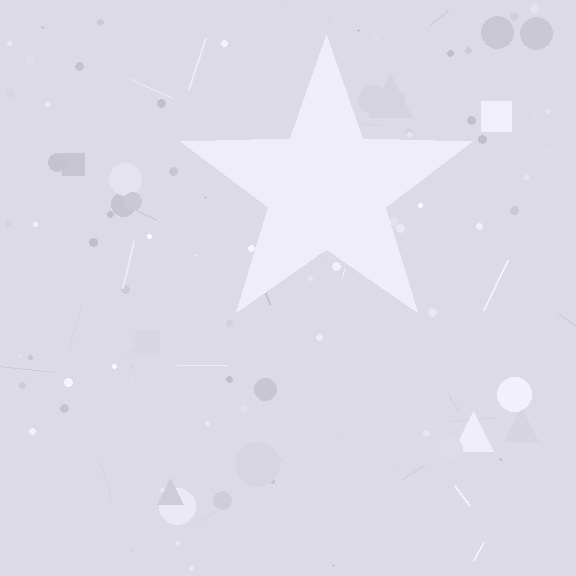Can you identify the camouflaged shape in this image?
The camouflaged shape is a star.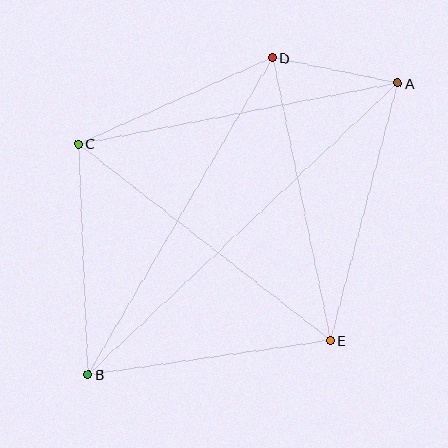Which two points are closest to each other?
Points A and D are closest to each other.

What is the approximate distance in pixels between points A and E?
The distance between A and E is approximately 266 pixels.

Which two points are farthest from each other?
Points A and B are farthest from each other.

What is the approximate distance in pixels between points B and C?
The distance between B and C is approximately 231 pixels.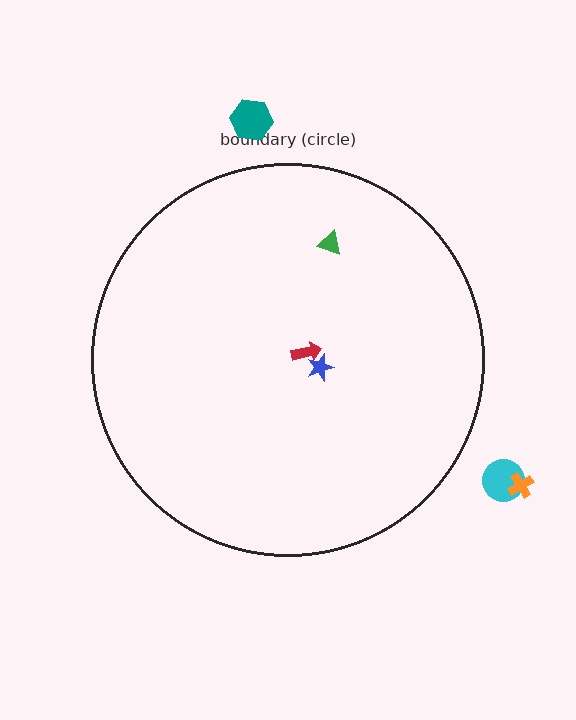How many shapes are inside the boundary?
3 inside, 3 outside.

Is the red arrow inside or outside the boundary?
Inside.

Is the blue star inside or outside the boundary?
Inside.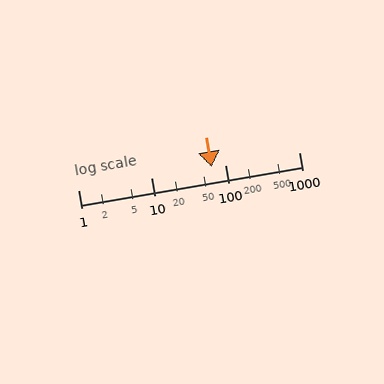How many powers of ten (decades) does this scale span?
The scale spans 3 decades, from 1 to 1000.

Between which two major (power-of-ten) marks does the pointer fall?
The pointer is between 10 and 100.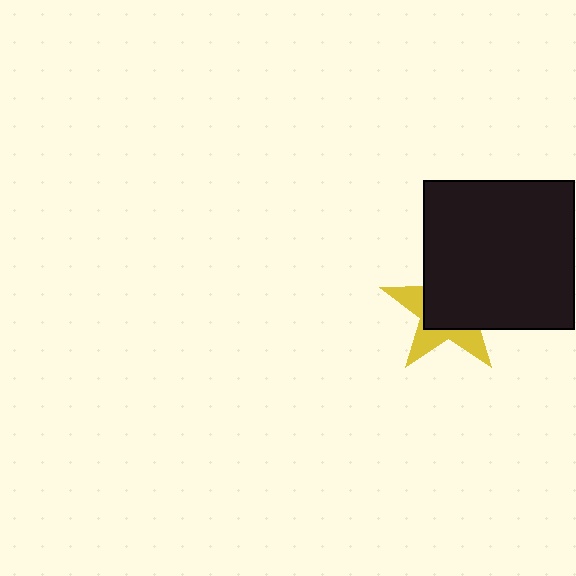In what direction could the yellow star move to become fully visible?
The yellow star could move toward the lower-left. That would shift it out from behind the black rectangle entirely.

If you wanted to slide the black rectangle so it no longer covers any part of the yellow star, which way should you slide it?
Slide it toward the upper-right — that is the most direct way to separate the two shapes.